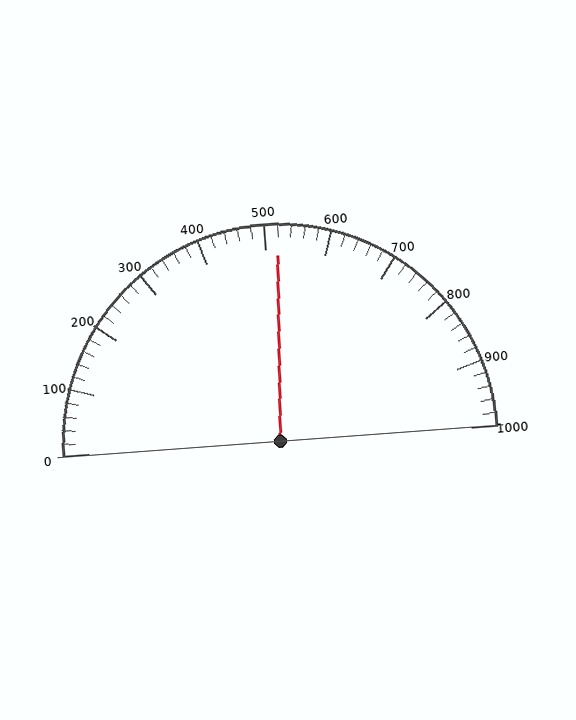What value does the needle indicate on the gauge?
The needle indicates approximately 520.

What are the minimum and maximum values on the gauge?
The gauge ranges from 0 to 1000.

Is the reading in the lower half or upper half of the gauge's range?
The reading is in the upper half of the range (0 to 1000).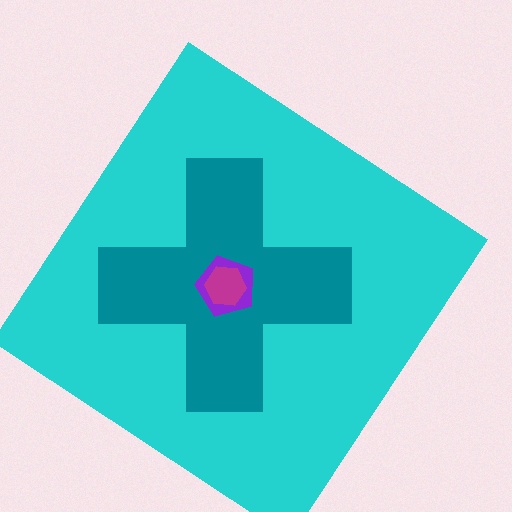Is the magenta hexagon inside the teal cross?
Yes.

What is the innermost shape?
The magenta hexagon.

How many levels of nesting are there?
4.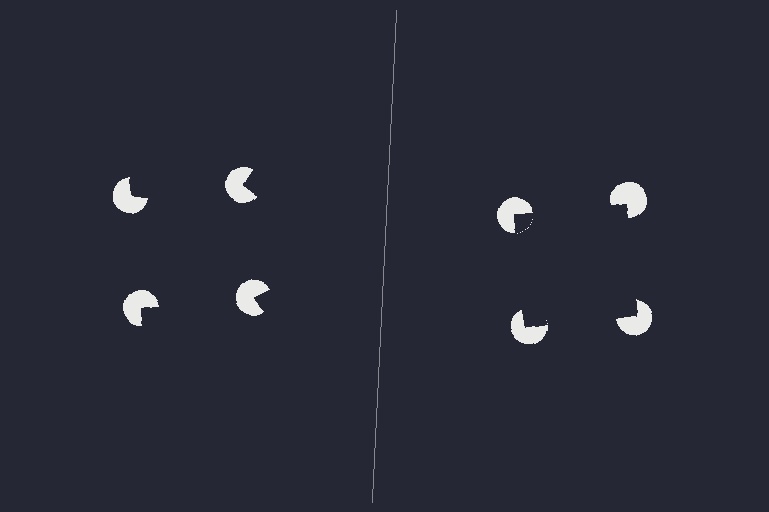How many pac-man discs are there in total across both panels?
8 — 4 on each side.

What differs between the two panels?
The pac-man discs are positioned identically on both sides; only the wedge orientations differ. On the right they align to a square; on the left they are misaligned.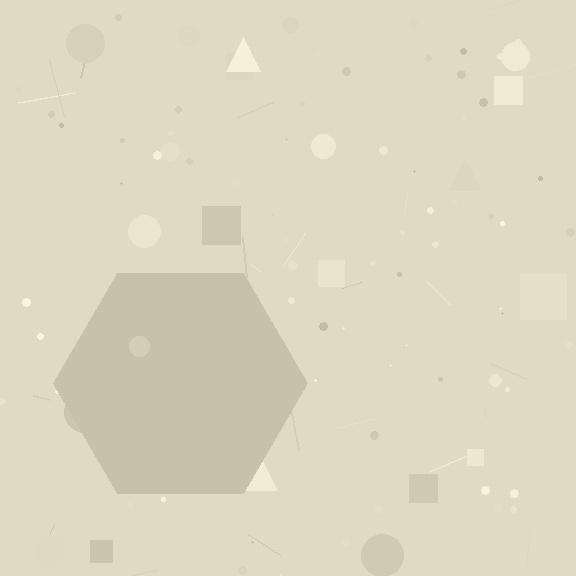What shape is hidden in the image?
A hexagon is hidden in the image.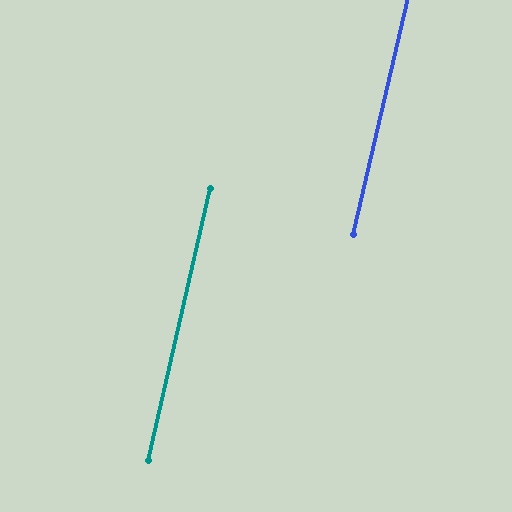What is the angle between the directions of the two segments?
Approximately 0 degrees.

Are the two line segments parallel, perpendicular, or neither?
Parallel — their directions differ by only 0.3°.